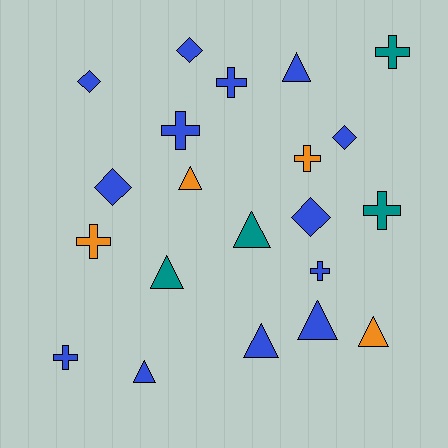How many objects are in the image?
There are 21 objects.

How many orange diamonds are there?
There are no orange diamonds.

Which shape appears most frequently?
Cross, with 8 objects.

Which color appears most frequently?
Blue, with 13 objects.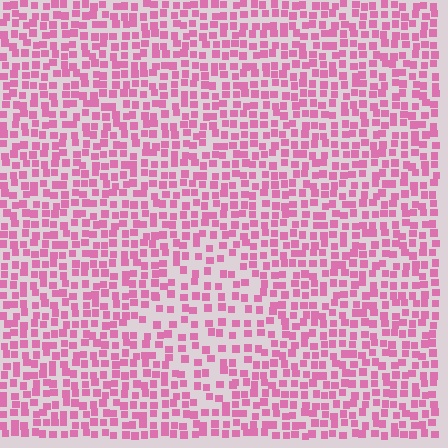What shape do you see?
I see a diamond.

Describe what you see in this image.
The image contains small pink elements arranged at two different densities. A diamond-shaped region is visible where the elements are less densely packed than the surrounding area.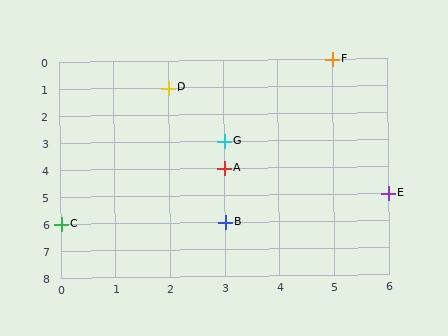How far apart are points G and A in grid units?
Points G and A are 1 row apart.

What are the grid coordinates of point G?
Point G is at grid coordinates (3, 3).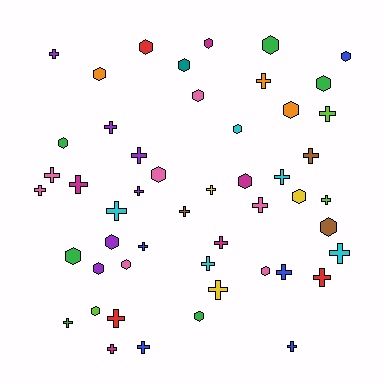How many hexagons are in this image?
There are 22 hexagons.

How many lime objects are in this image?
There are 3 lime objects.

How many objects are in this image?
There are 50 objects.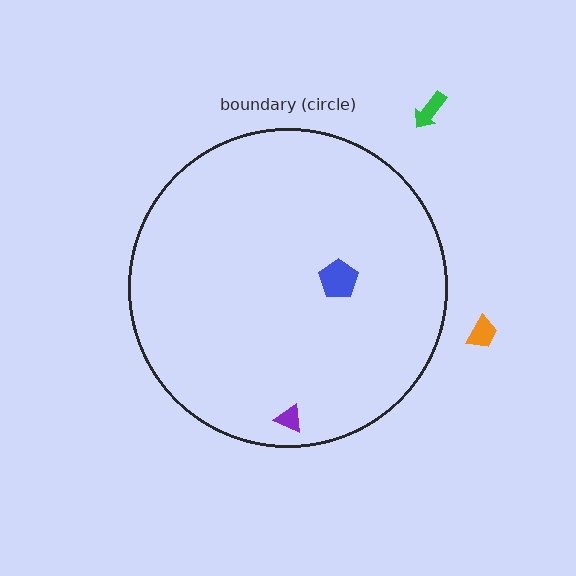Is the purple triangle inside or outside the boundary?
Inside.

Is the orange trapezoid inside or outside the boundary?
Outside.